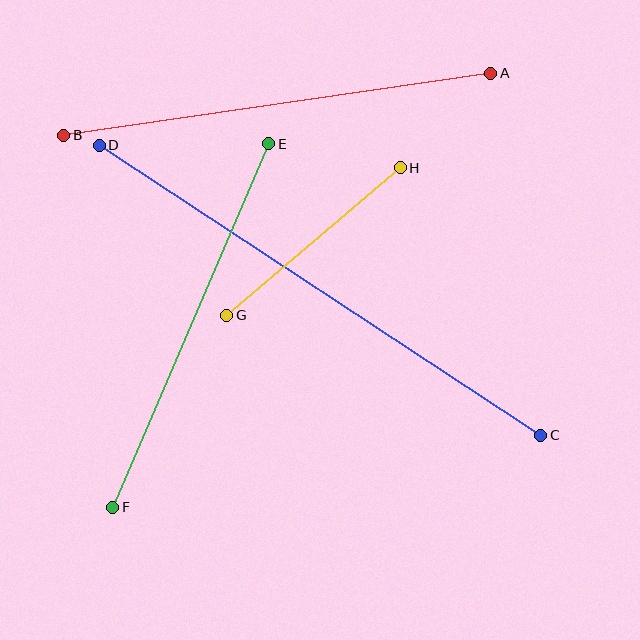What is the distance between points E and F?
The distance is approximately 396 pixels.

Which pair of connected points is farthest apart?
Points C and D are farthest apart.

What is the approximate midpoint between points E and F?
The midpoint is at approximately (191, 325) pixels.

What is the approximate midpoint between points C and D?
The midpoint is at approximately (320, 290) pixels.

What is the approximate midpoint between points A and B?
The midpoint is at approximately (277, 104) pixels.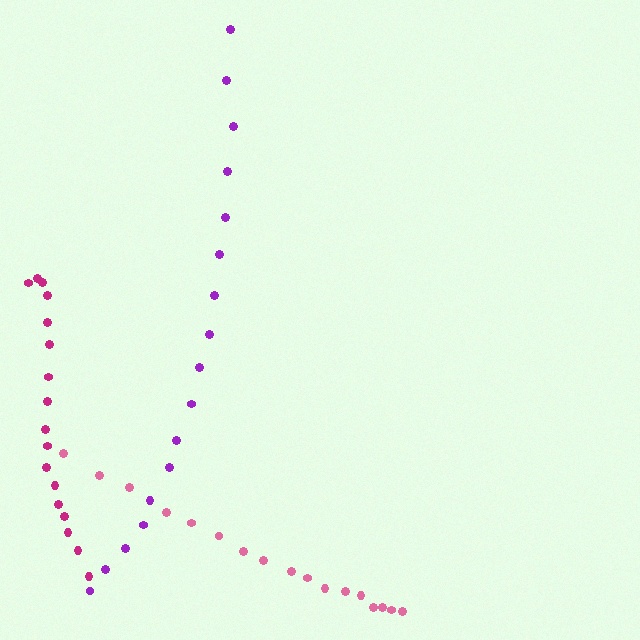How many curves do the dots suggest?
There are 3 distinct paths.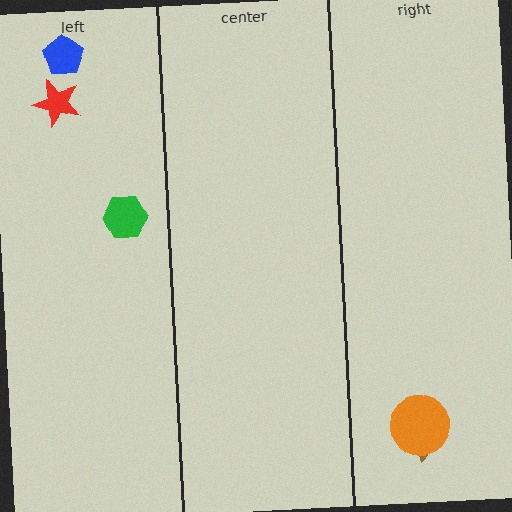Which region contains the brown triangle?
The right region.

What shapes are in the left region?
The green hexagon, the red star, the blue pentagon.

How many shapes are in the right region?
2.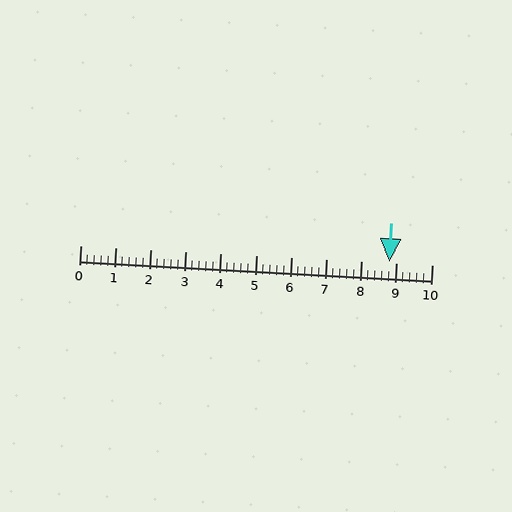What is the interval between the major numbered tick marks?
The major tick marks are spaced 1 units apart.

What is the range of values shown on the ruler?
The ruler shows values from 0 to 10.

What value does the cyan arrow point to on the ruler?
The cyan arrow points to approximately 8.8.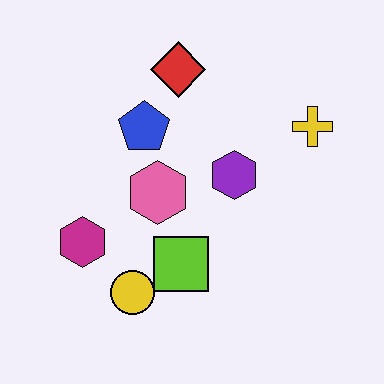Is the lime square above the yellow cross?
No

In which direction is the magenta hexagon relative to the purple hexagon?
The magenta hexagon is to the left of the purple hexagon.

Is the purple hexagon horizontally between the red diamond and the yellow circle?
No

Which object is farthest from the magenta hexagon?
The yellow cross is farthest from the magenta hexagon.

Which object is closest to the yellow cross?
The purple hexagon is closest to the yellow cross.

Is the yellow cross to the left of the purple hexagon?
No